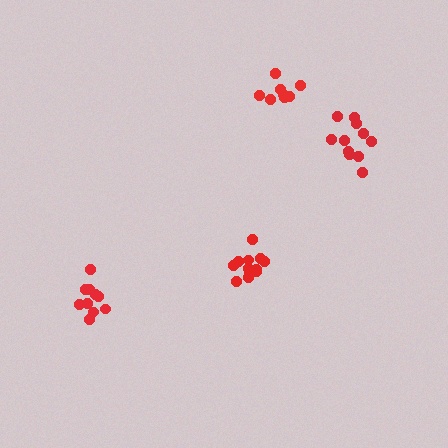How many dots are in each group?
Group 1: 11 dots, Group 2: 8 dots, Group 3: 12 dots, Group 4: 10 dots (41 total).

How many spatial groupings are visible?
There are 4 spatial groupings.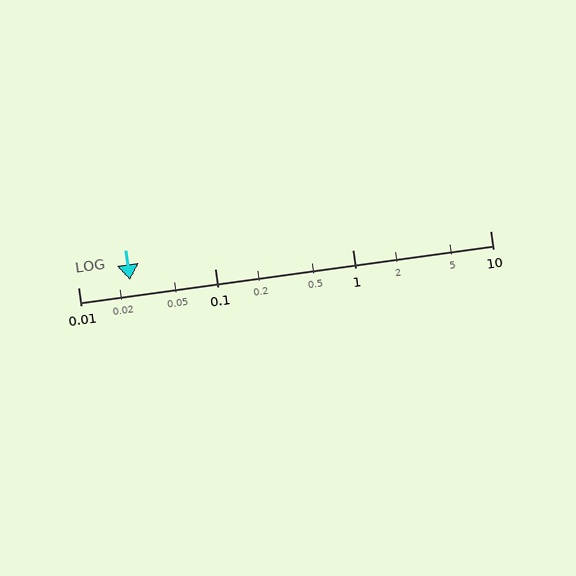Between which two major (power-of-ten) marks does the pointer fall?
The pointer is between 0.01 and 0.1.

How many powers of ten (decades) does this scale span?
The scale spans 3 decades, from 0.01 to 10.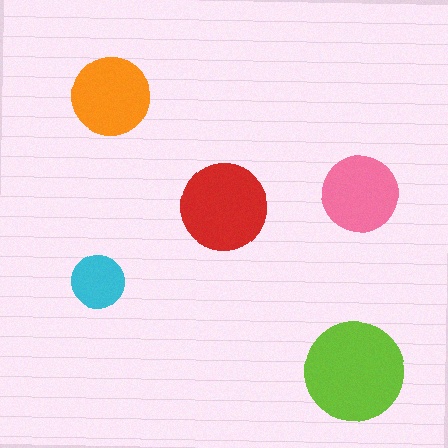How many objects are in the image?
There are 5 objects in the image.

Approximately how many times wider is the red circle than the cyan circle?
About 1.5 times wider.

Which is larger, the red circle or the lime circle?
The lime one.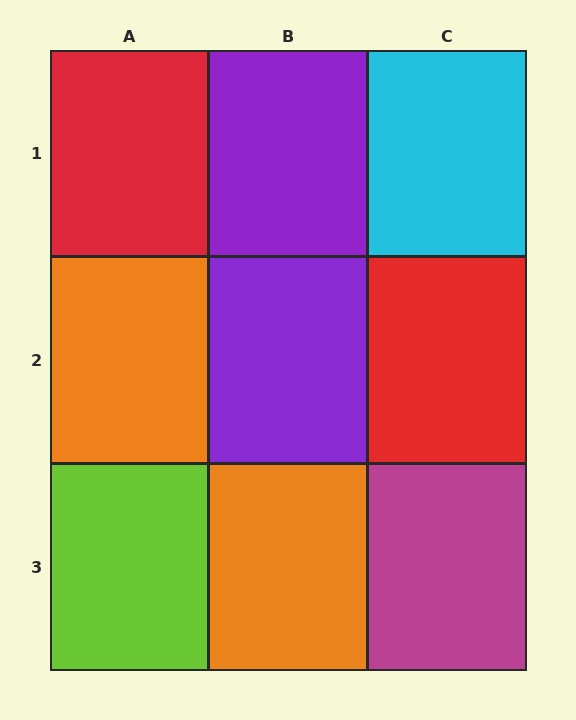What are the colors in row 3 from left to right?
Lime, orange, magenta.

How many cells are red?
2 cells are red.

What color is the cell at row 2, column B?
Purple.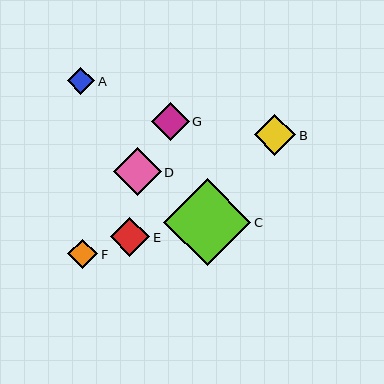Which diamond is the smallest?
Diamond A is the smallest with a size of approximately 27 pixels.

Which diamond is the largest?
Diamond C is the largest with a size of approximately 87 pixels.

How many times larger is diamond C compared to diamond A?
Diamond C is approximately 3.2 times the size of diamond A.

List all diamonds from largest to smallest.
From largest to smallest: C, D, B, E, G, F, A.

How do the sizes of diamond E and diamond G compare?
Diamond E and diamond G are approximately the same size.